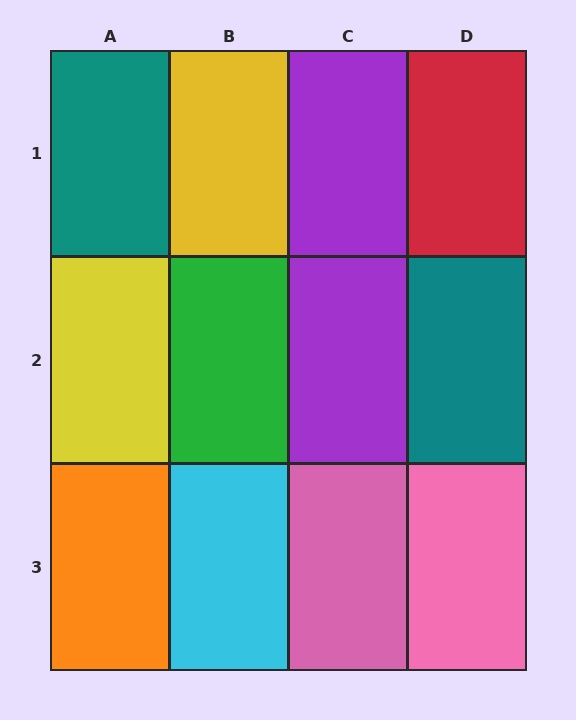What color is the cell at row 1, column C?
Purple.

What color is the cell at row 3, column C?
Pink.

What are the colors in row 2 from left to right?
Yellow, green, purple, teal.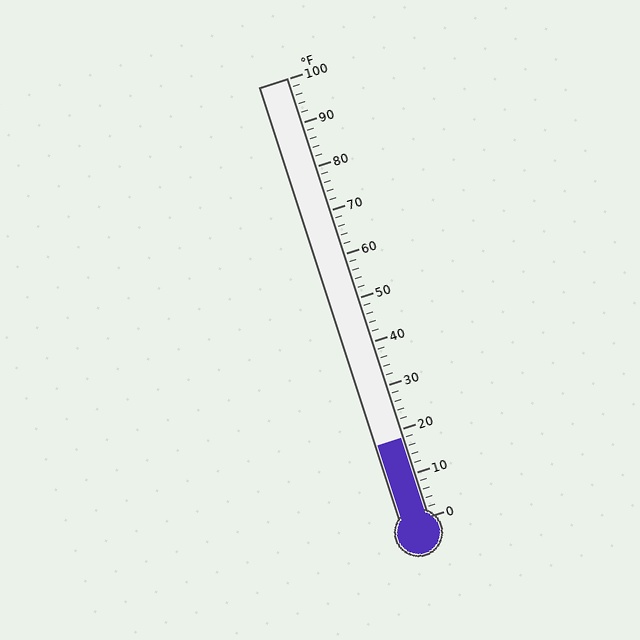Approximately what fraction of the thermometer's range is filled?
The thermometer is filled to approximately 20% of its range.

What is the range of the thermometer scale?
The thermometer scale ranges from 0°F to 100°F.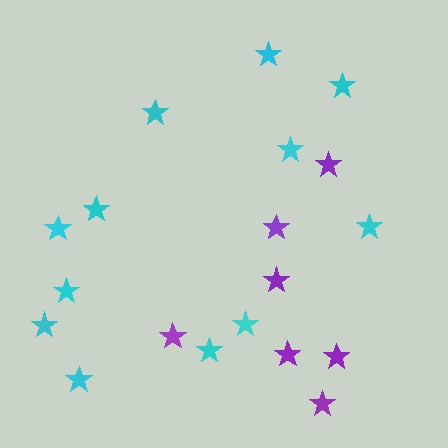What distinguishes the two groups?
There are 2 groups: one group of cyan stars (12) and one group of purple stars (7).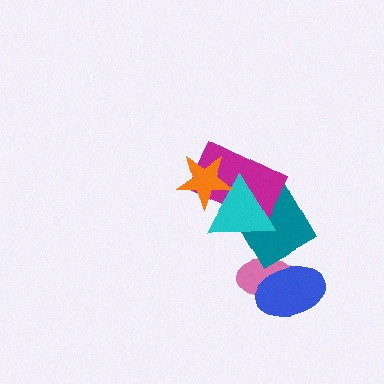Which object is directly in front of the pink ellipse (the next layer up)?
The teal diamond is directly in front of the pink ellipse.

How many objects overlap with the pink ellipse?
2 objects overlap with the pink ellipse.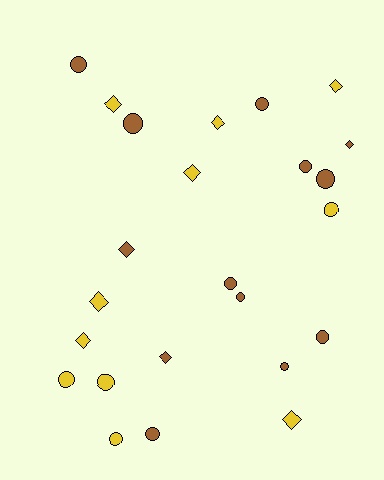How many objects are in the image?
There are 24 objects.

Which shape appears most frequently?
Circle, with 14 objects.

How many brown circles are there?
There are 10 brown circles.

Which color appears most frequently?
Brown, with 13 objects.